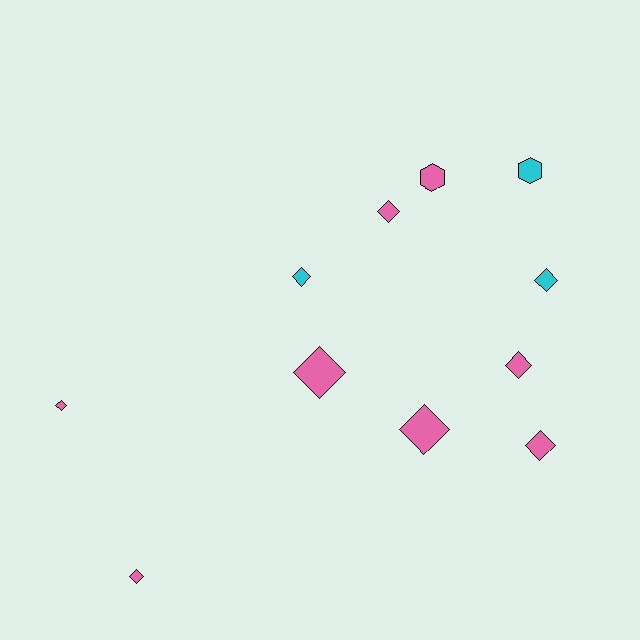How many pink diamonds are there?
There are 7 pink diamonds.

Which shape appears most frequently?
Diamond, with 9 objects.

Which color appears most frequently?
Pink, with 8 objects.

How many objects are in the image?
There are 11 objects.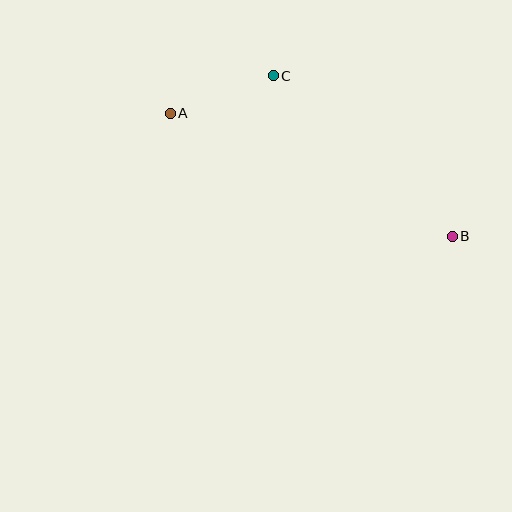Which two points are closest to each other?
Points A and C are closest to each other.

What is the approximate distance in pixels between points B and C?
The distance between B and C is approximately 241 pixels.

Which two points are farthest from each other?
Points A and B are farthest from each other.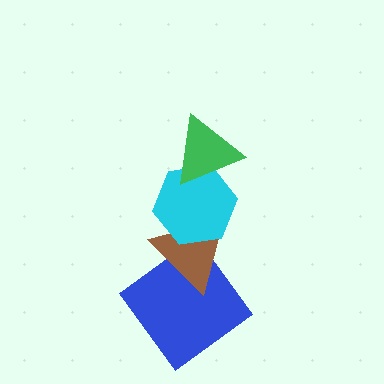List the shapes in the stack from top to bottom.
From top to bottom: the green triangle, the cyan hexagon, the brown triangle, the blue diamond.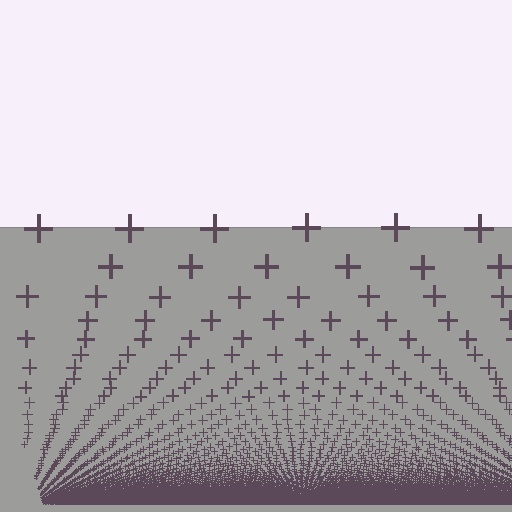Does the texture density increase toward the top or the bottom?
Density increases toward the bottom.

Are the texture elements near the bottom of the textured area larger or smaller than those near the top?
Smaller. The gradient is inverted — elements near the bottom are smaller and denser.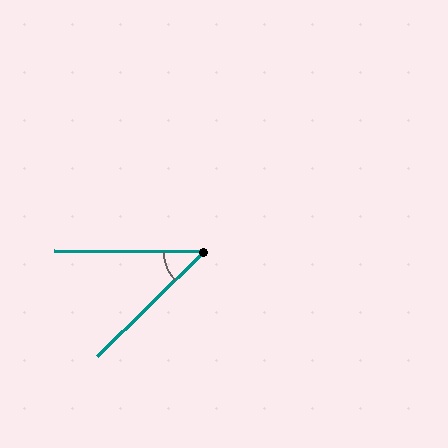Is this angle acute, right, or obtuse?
It is acute.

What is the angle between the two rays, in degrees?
Approximately 45 degrees.